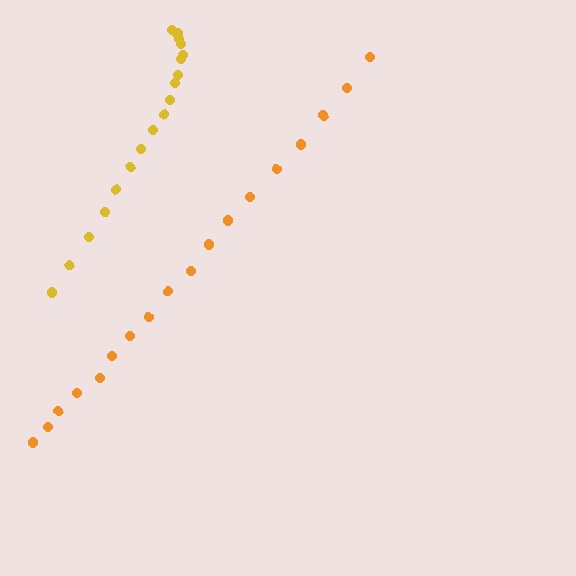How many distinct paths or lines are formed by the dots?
There are 2 distinct paths.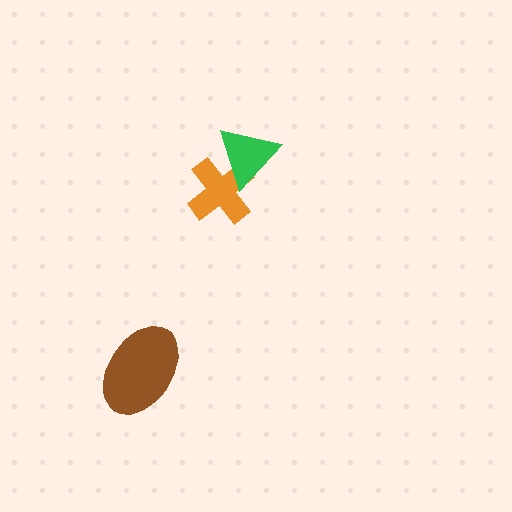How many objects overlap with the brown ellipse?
0 objects overlap with the brown ellipse.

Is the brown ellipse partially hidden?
No, no other shape covers it.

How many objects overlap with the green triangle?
1 object overlaps with the green triangle.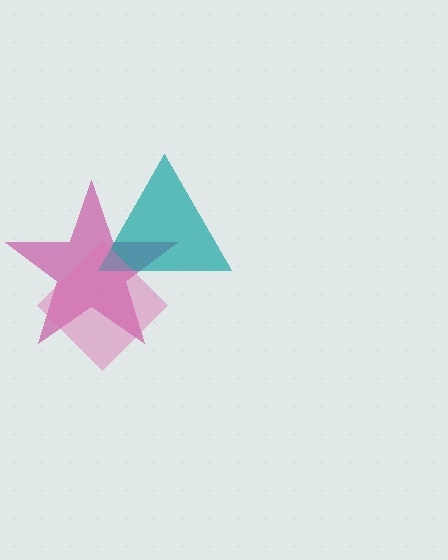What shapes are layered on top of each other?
The layered shapes are: a magenta star, a teal triangle, a pink diamond.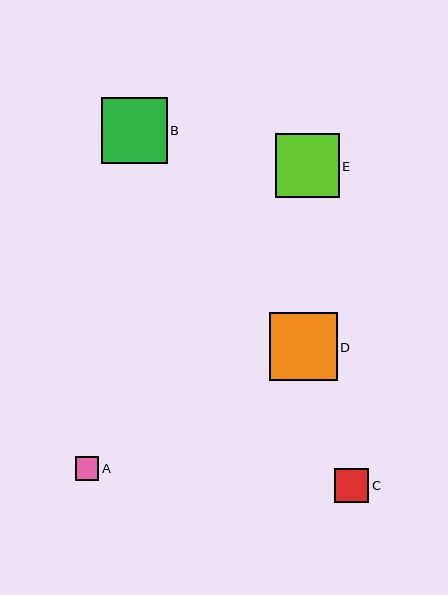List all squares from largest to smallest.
From largest to smallest: D, B, E, C, A.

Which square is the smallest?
Square A is the smallest with a size of approximately 23 pixels.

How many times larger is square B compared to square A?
Square B is approximately 2.8 times the size of square A.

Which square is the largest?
Square D is the largest with a size of approximately 68 pixels.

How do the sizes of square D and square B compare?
Square D and square B are approximately the same size.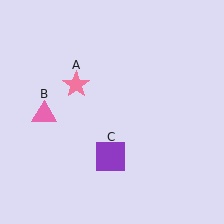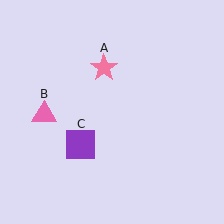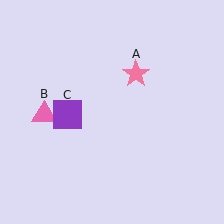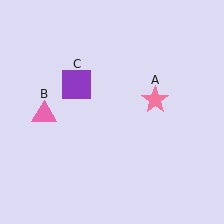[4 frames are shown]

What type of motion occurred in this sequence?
The pink star (object A), purple square (object C) rotated clockwise around the center of the scene.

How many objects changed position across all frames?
2 objects changed position: pink star (object A), purple square (object C).